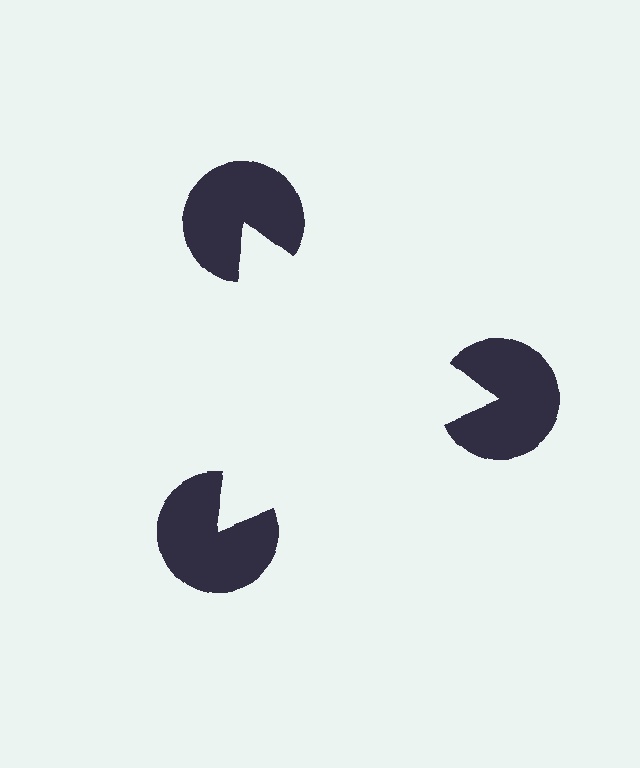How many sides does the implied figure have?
3 sides.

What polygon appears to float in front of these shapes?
An illusory triangle — its edges are inferred from the aligned wedge cuts in the pac-man discs, not physically drawn.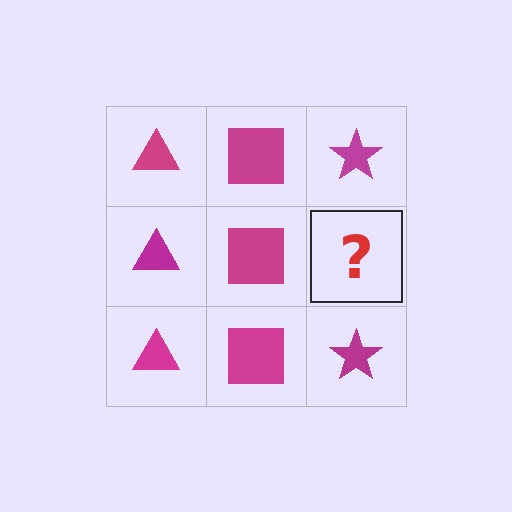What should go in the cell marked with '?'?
The missing cell should contain a magenta star.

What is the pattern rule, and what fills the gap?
The rule is that each column has a consistent shape. The gap should be filled with a magenta star.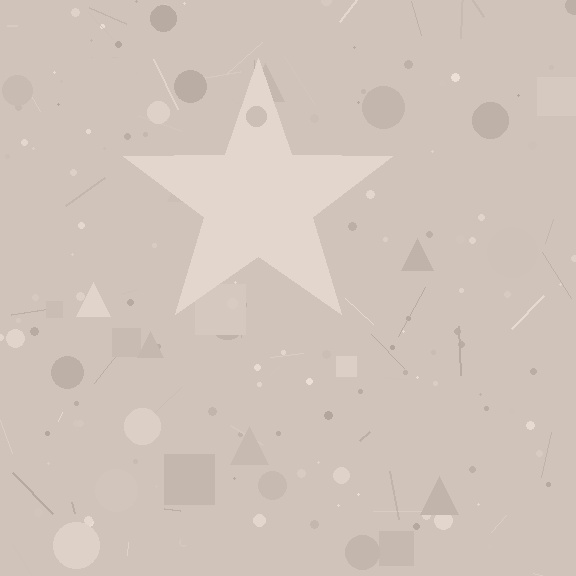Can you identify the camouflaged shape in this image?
The camouflaged shape is a star.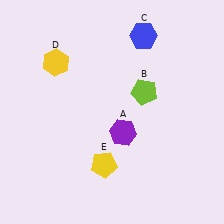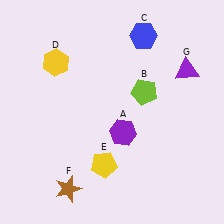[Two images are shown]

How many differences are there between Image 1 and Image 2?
There are 2 differences between the two images.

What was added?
A brown star (F), a purple triangle (G) were added in Image 2.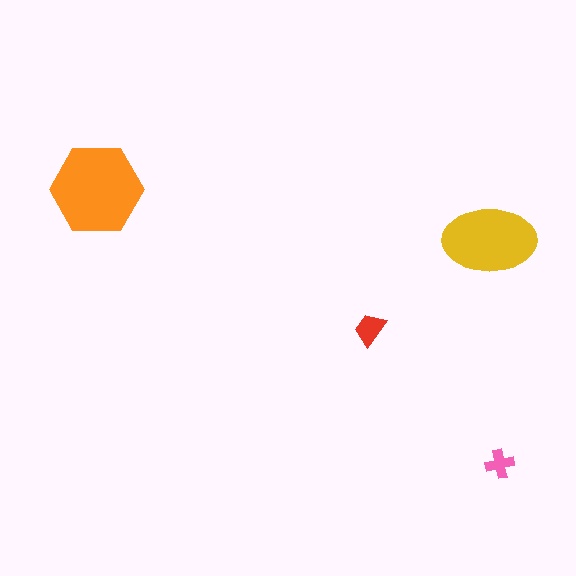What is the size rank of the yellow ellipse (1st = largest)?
2nd.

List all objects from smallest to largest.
The pink cross, the red trapezoid, the yellow ellipse, the orange hexagon.